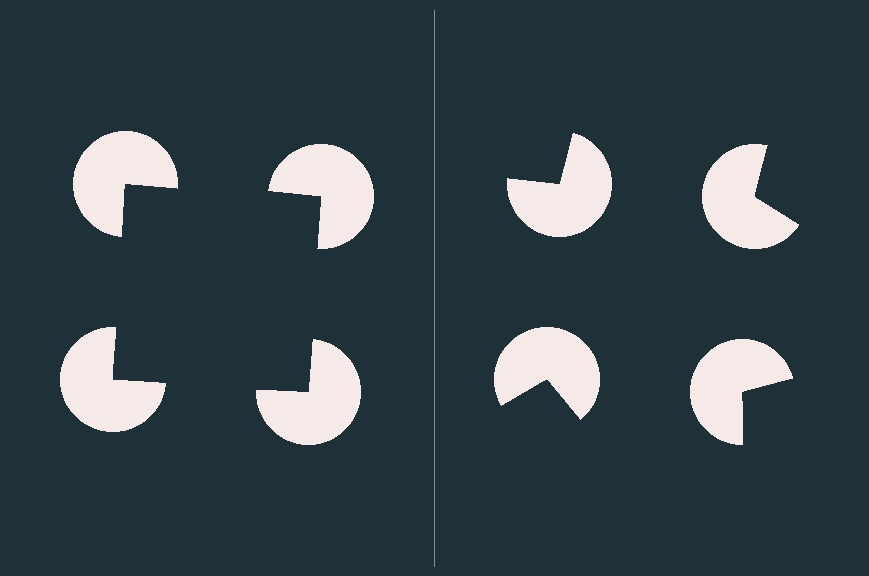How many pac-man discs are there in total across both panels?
8 — 4 on each side.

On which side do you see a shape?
An illusory square appears on the left side. On the right side the wedge cuts are rotated, so no coherent shape forms.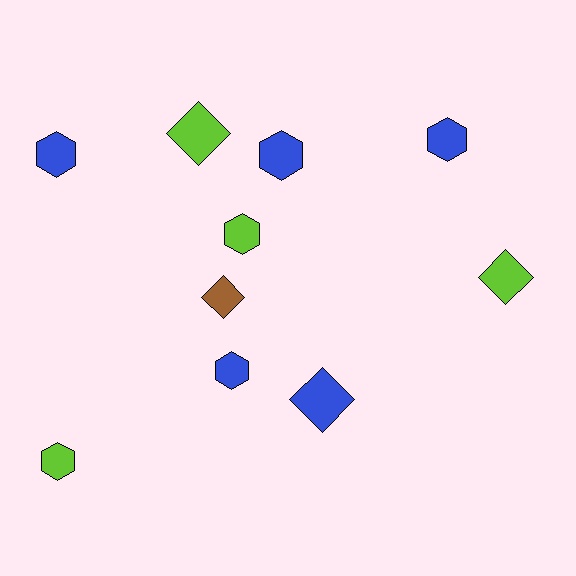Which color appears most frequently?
Blue, with 5 objects.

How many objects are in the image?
There are 10 objects.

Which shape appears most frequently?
Hexagon, with 6 objects.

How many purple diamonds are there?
There are no purple diamonds.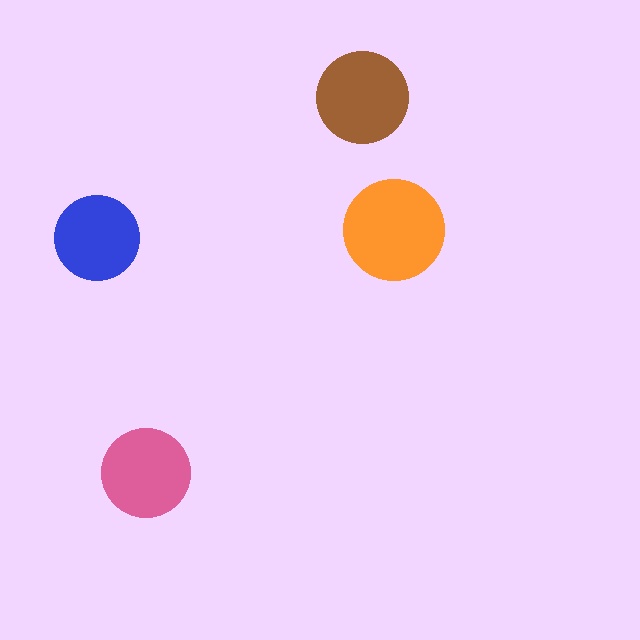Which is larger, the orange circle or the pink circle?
The orange one.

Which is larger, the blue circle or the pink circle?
The pink one.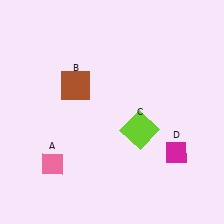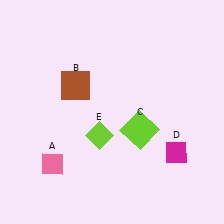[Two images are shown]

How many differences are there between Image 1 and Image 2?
There is 1 difference between the two images.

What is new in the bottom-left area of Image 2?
A lime diamond (E) was added in the bottom-left area of Image 2.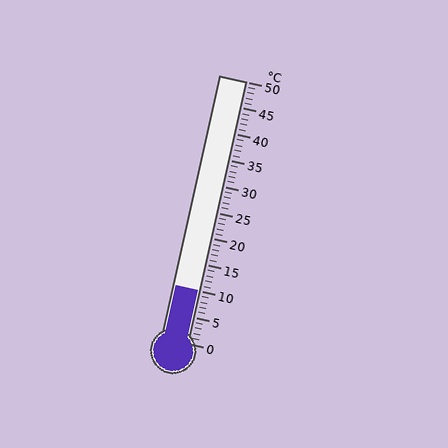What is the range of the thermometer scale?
The thermometer scale ranges from 0°C to 50°C.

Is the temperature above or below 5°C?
The temperature is above 5°C.